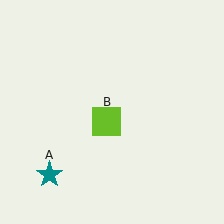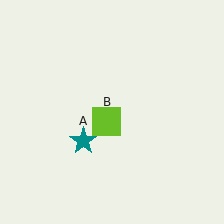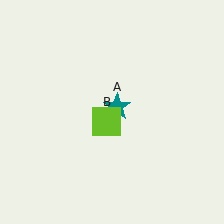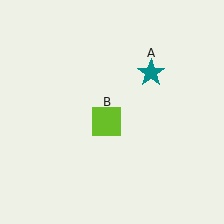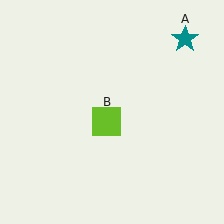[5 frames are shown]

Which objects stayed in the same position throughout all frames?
Lime square (object B) remained stationary.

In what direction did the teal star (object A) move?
The teal star (object A) moved up and to the right.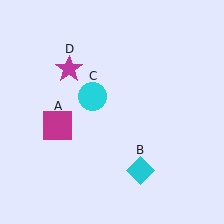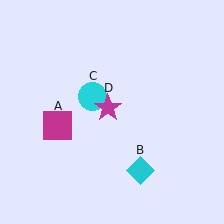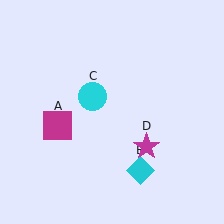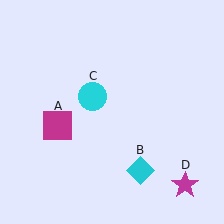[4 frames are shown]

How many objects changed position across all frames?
1 object changed position: magenta star (object D).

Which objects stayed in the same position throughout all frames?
Magenta square (object A) and cyan diamond (object B) and cyan circle (object C) remained stationary.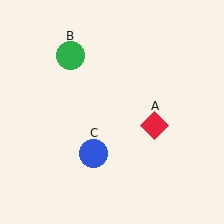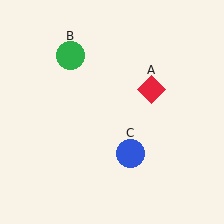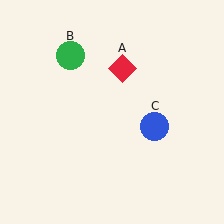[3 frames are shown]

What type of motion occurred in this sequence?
The red diamond (object A), blue circle (object C) rotated counterclockwise around the center of the scene.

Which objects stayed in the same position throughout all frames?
Green circle (object B) remained stationary.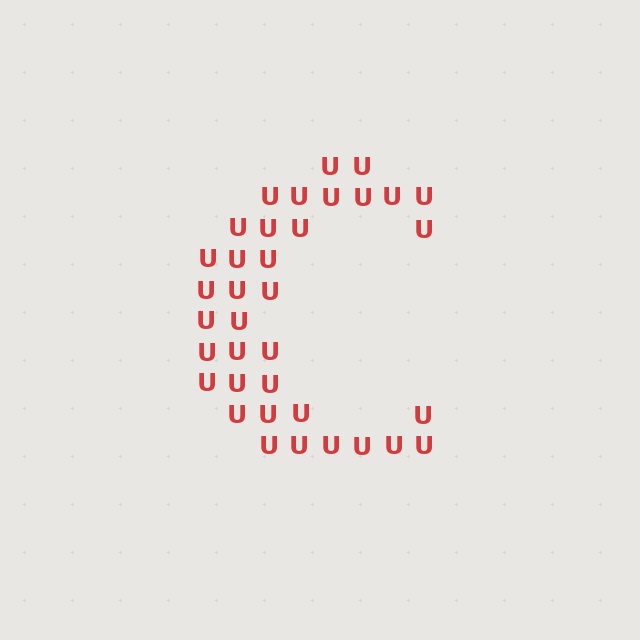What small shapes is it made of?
It is made of small letter U's.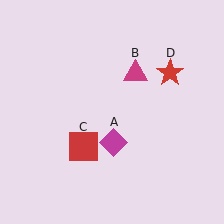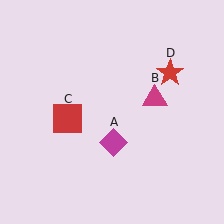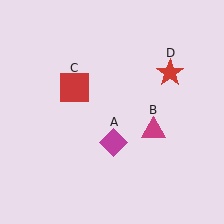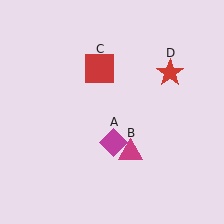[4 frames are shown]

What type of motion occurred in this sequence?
The magenta triangle (object B), red square (object C) rotated clockwise around the center of the scene.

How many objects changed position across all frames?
2 objects changed position: magenta triangle (object B), red square (object C).